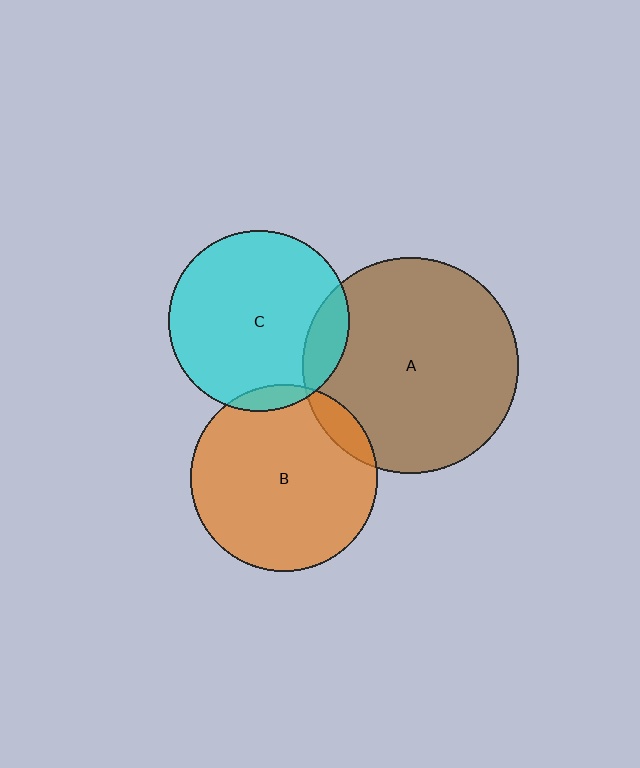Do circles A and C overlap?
Yes.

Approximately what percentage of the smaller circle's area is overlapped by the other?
Approximately 15%.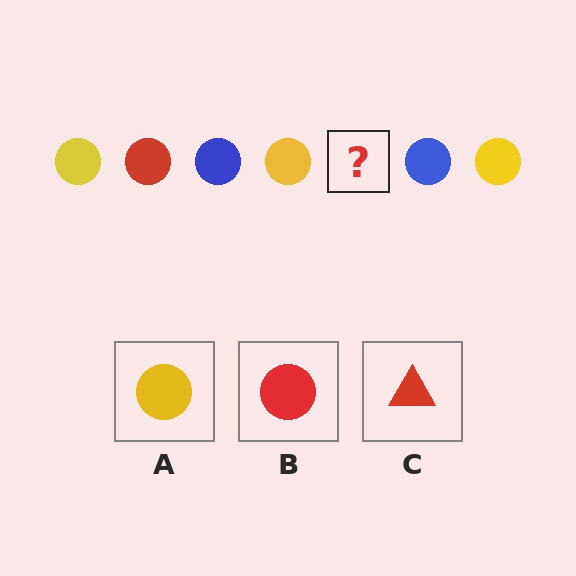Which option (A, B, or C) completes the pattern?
B.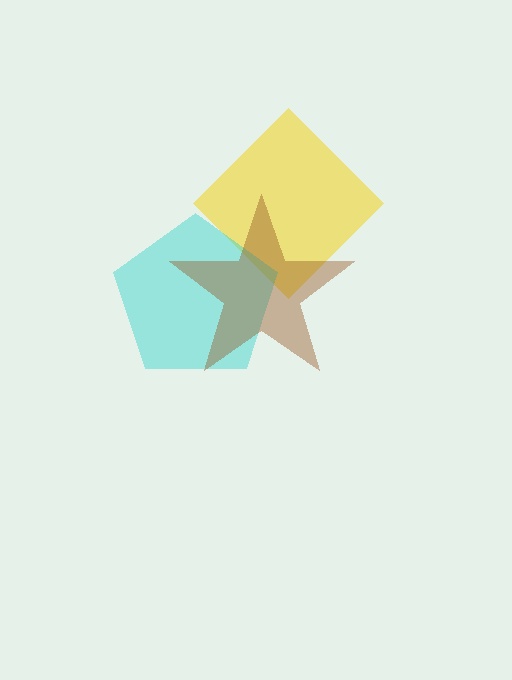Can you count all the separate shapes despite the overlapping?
Yes, there are 3 separate shapes.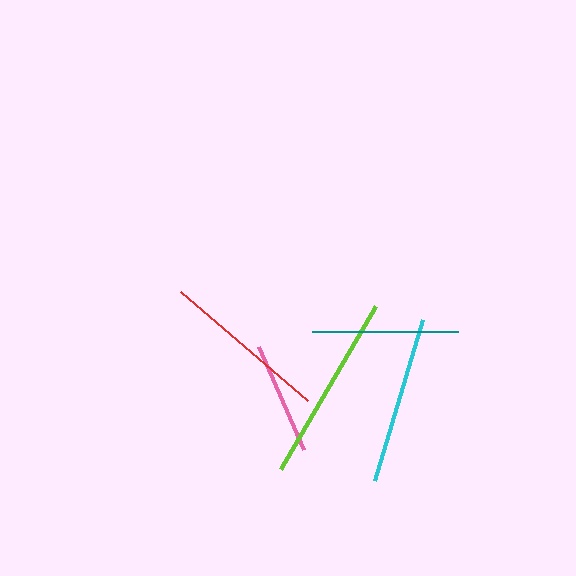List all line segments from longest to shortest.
From longest to shortest: lime, cyan, red, teal, pink.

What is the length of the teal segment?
The teal segment is approximately 146 pixels long.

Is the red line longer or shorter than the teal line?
The red line is longer than the teal line.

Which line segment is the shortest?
The pink line is the shortest at approximately 113 pixels.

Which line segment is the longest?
The lime line is the longest at approximately 188 pixels.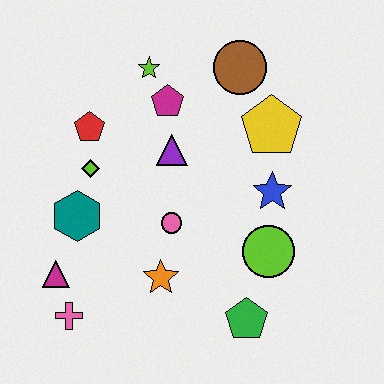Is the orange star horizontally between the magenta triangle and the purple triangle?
Yes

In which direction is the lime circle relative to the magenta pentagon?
The lime circle is below the magenta pentagon.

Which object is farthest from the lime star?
The green pentagon is farthest from the lime star.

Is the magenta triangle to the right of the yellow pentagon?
No